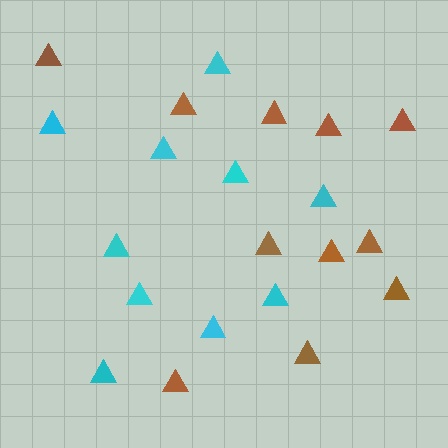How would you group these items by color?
There are 2 groups: one group of cyan triangles (10) and one group of brown triangles (11).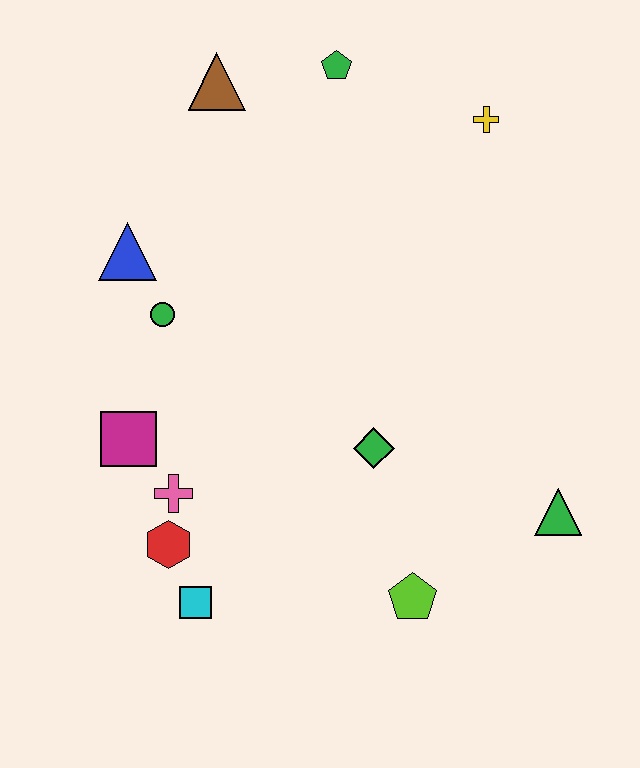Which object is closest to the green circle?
The blue triangle is closest to the green circle.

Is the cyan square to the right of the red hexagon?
Yes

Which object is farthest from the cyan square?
The yellow cross is farthest from the cyan square.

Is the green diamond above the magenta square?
No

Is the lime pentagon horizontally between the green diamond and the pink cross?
No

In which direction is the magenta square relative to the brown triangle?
The magenta square is below the brown triangle.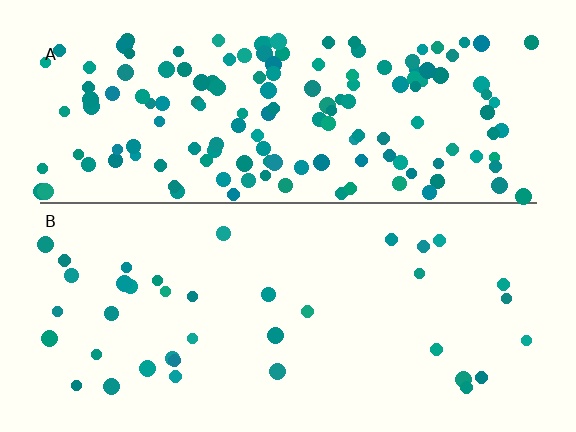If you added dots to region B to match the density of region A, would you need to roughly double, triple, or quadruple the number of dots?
Approximately quadruple.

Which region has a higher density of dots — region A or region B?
A (the top).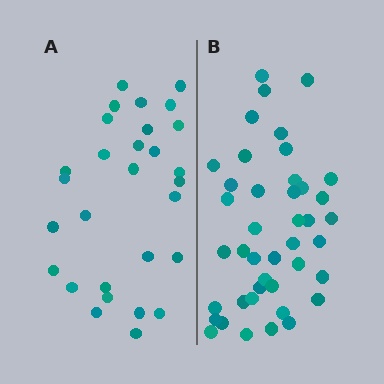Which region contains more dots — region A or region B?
Region B (the right region) has more dots.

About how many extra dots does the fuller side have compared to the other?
Region B has approximately 15 more dots than region A.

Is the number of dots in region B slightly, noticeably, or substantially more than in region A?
Region B has noticeably more, but not dramatically so. The ratio is roughly 1.4 to 1.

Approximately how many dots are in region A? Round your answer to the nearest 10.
About 30 dots. (The exact count is 29, which rounds to 30.)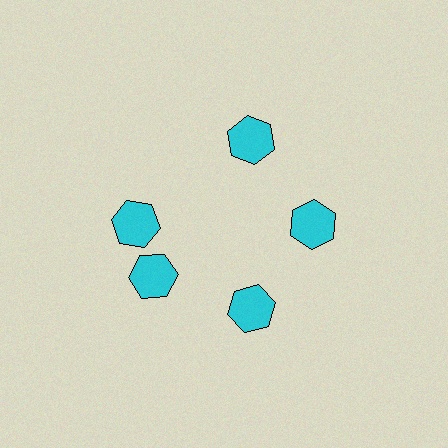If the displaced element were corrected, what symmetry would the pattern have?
It would have 5-fold rotational symmetry — the pattern would map onto itself every 72 degrees.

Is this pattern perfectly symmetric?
No. The 5 cyan hexagons are arranged in a ring, but one element near the 10 o'clock position is rotated out of alignment along the ring, breaking the 5-fold rotational symmetry.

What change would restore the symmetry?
The symmetry would be restored by rotating it back into even spacing with its neighbors so that all 5 hexagons sit at equal angles and equal distance from the center.